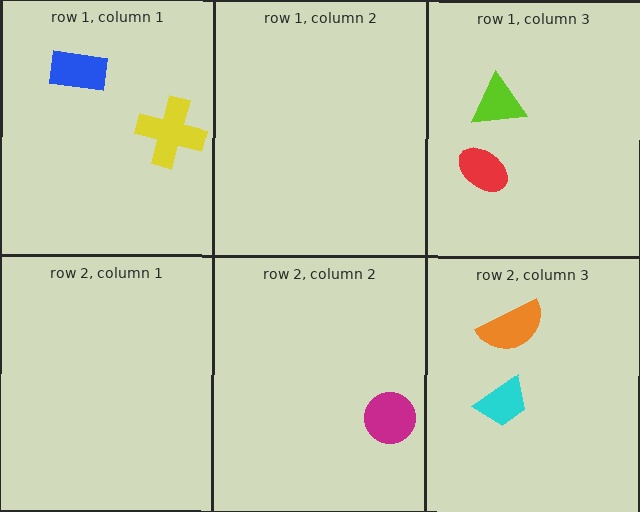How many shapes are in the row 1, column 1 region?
2.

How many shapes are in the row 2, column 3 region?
2.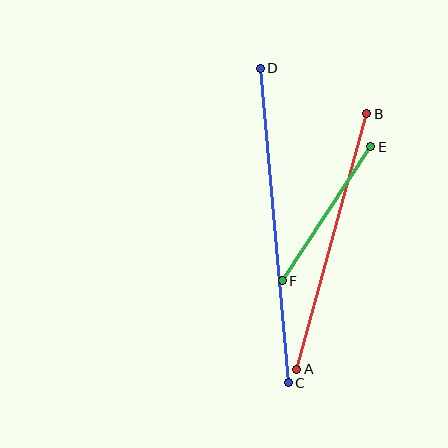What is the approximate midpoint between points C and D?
The midpoint is at approximately (274, 226) pixels.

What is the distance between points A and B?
The distance is approximately 265 pixels.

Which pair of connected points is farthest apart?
Points C and D are farthest apart.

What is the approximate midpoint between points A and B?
The midpoint is at approximately (332, 242) pixels.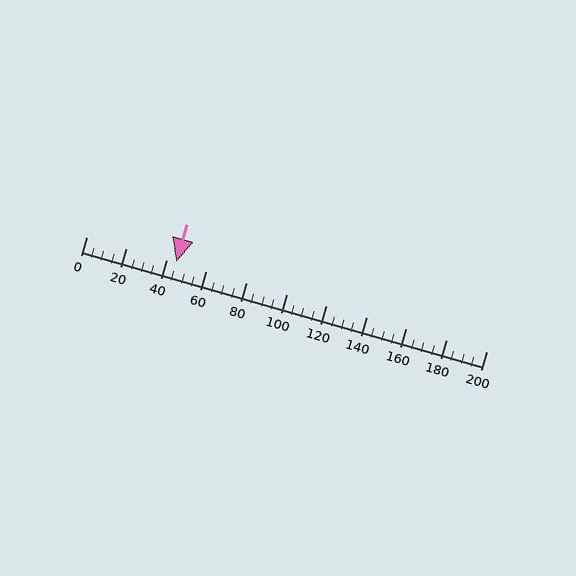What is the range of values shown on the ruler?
The ruler shows values from 0 to 200.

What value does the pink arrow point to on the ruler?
The pink arrow points to approximately 45.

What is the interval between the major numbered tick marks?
The major tick marks are spaced 20 units apart.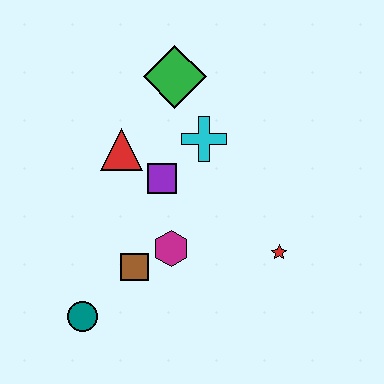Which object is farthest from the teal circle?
The green diamond is farthest from the teal circle.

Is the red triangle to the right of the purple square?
No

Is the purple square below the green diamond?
Yes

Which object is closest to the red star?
The magenta hexagon is closest to the red star.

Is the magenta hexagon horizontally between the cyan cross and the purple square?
Yes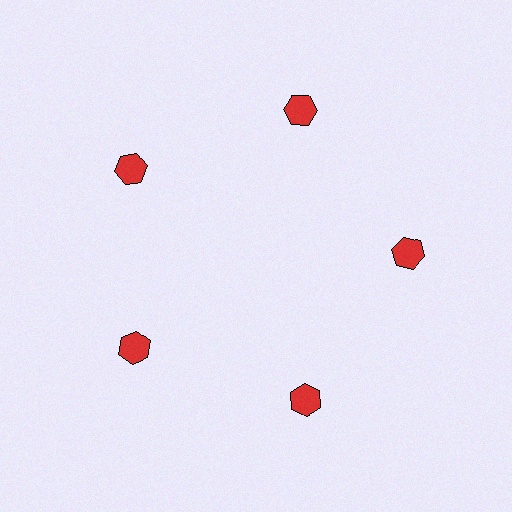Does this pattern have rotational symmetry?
Yes, this pattern has 5-fold rotational symmetry. It looks the same after rotating 72 degrees around the center.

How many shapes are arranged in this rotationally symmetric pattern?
There are 5 shapes, arranged in 5 groups of 1.